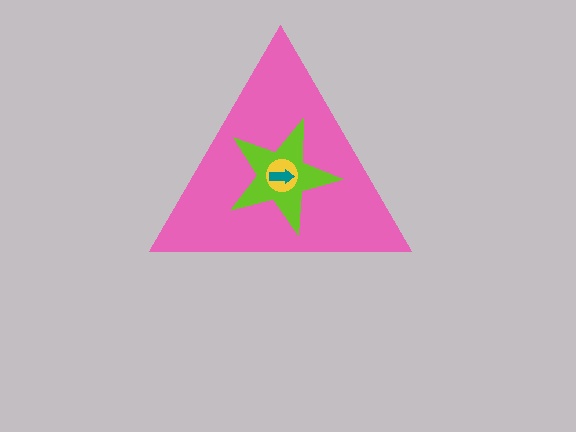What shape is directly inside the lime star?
The yellow circle.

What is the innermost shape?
The teal arrow.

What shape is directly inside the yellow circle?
The teal arrow.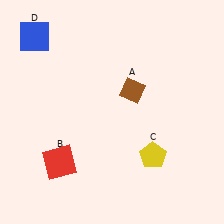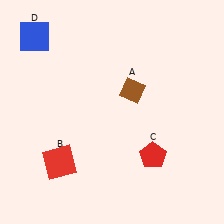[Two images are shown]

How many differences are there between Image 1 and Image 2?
There is 1 difference between the two images.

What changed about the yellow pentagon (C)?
In Image 1, C is yellow. In Image 2, it changed to red.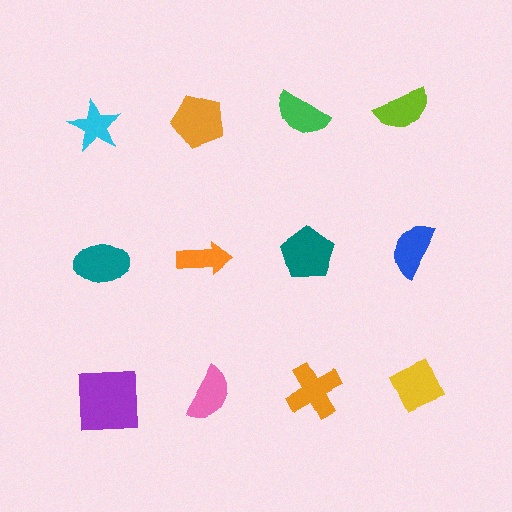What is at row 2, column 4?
A blue semicircle.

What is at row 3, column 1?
A purple square.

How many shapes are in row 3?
4 shapes.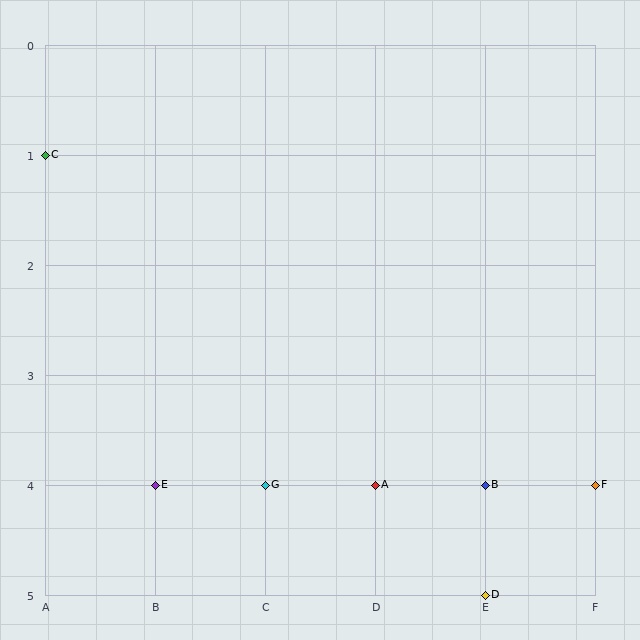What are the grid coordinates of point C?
Point C is at grid coordinates (A, 1).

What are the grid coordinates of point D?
Point D is at grid coordinates (E, 5).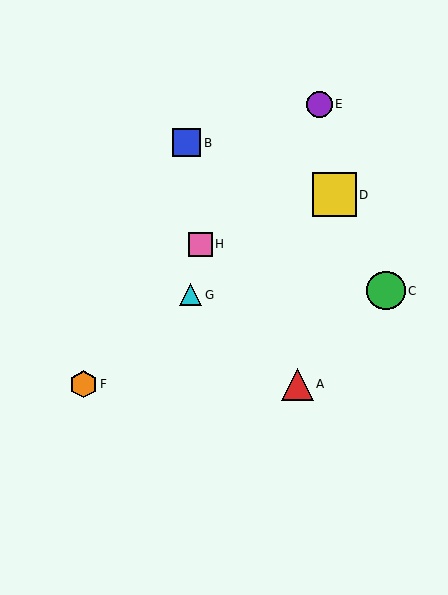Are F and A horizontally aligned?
Yes, both are at y≈384.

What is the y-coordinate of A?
Object A is at y≈384.